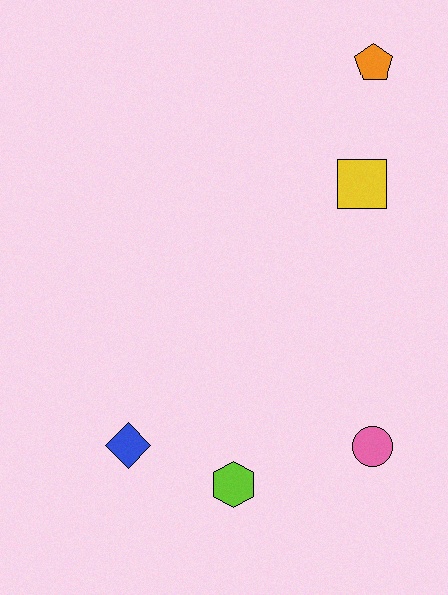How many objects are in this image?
There are 5 objects.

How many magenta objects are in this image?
There are no magenta objects.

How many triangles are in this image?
There are no triangles.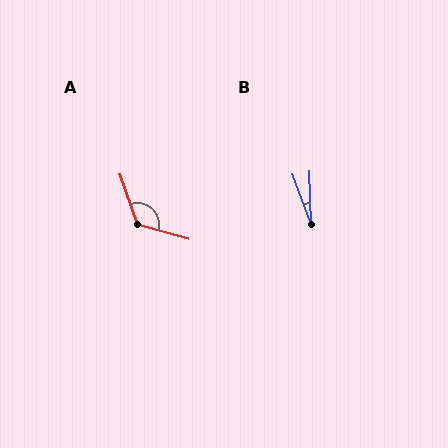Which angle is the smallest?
B, at approximately 19 degrees.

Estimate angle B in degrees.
Approximately 19 degrees.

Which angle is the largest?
A, at approximately 125 degrees.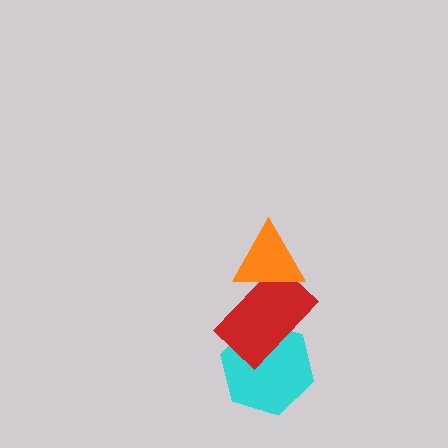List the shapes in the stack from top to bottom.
From top to bottom: the orange triangle, the red rectangle, the cyan hexagon.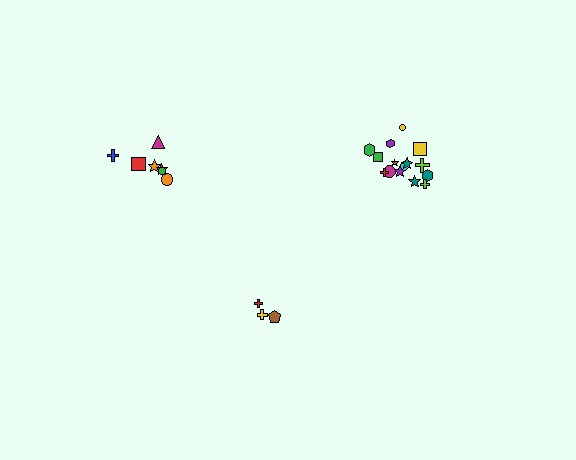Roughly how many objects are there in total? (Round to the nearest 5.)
Roughly 25 objects in total.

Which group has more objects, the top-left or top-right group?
The top-right group.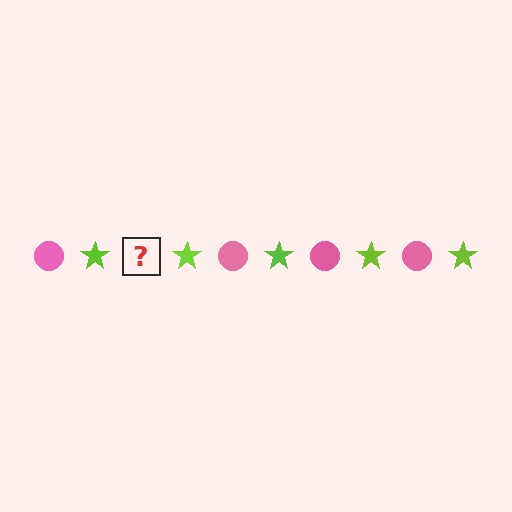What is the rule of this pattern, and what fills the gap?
The rule is that the pattern alternates between pink circle and lime star. The gap should be filled with a pink circle.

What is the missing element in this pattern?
The missing element is a pink circle.